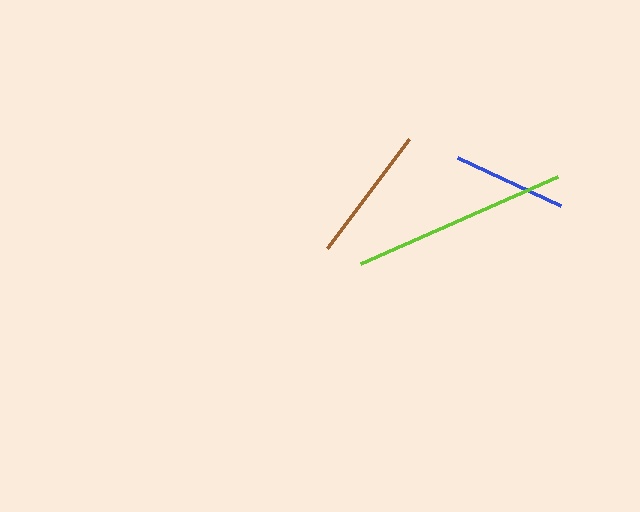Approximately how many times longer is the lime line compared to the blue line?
The lime line is approximately 1.9 times the length of the blue line.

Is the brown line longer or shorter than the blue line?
The brown line is longer than the blue line.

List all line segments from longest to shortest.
From longest to shortest: lime, brown, blue.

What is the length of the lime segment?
The lime segment is approximately 215 pixels long.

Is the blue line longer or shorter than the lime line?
The lime line is longer than the blue line.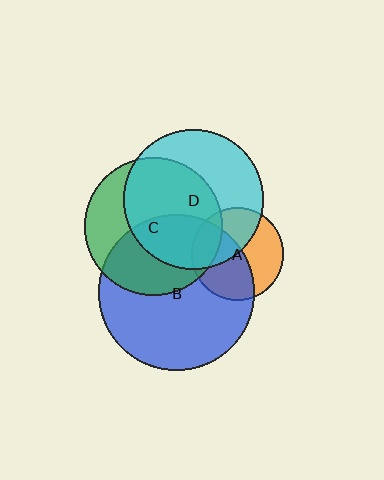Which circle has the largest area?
Circle B (blue).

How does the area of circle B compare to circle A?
Approximately 2.9 times.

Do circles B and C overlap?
Yes.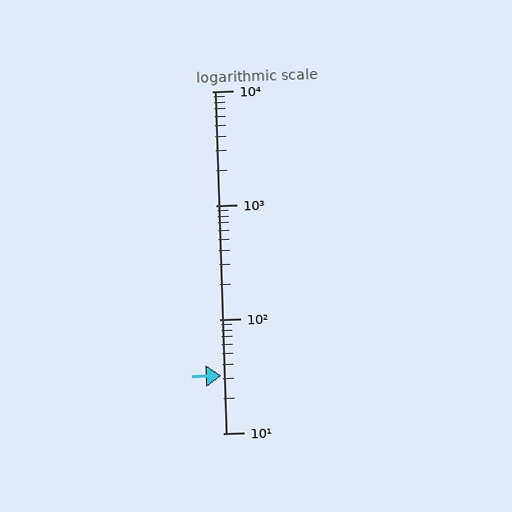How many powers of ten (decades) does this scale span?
The scale spans 3 decades, from 10 to 10000.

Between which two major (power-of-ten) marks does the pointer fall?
The pointer is between 10 and 100.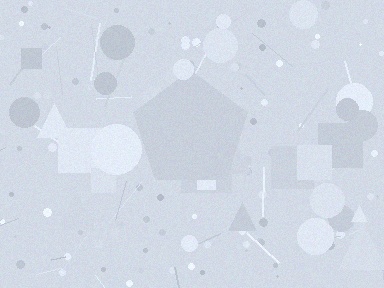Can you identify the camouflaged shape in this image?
The camouflaged shape is a pentagon.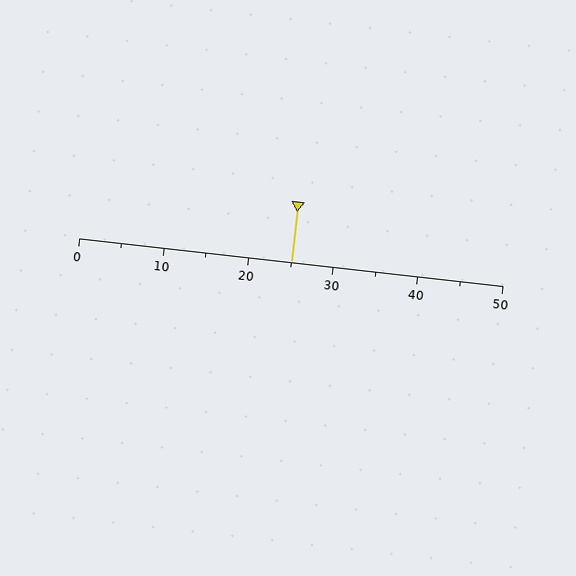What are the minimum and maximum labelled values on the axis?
The axis runs from 0 to 50.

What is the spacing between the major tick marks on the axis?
The major ticks are spaced 10 apart.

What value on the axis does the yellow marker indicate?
The marker indicates approximately 25.